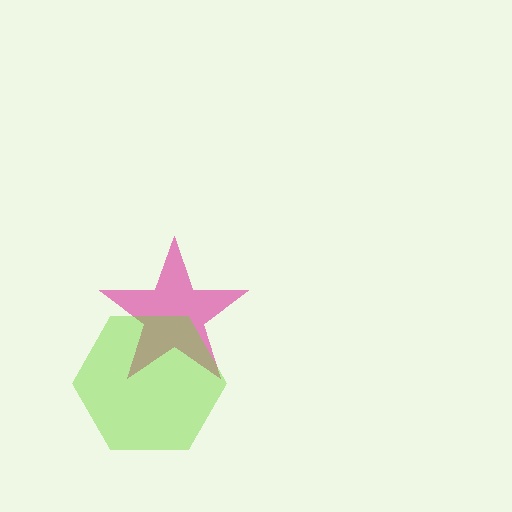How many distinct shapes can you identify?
There are 2 distinct shapes: a magenta star, a lime hexagon.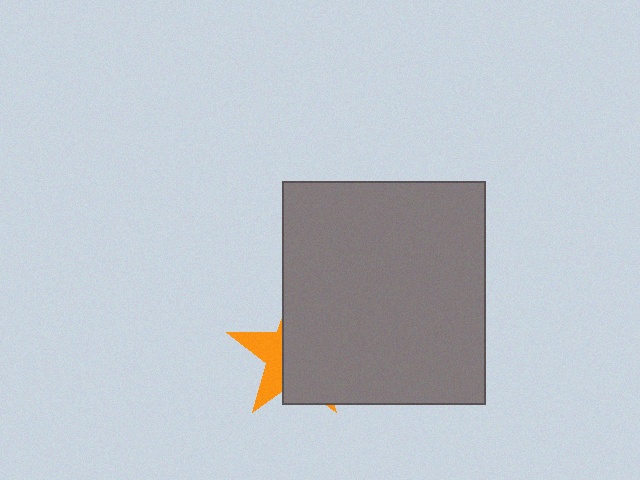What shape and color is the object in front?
The object in front is a gray rectangle.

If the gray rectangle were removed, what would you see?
You would see the complete orange star.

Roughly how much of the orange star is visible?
A small part of it is visible (roughly 33%).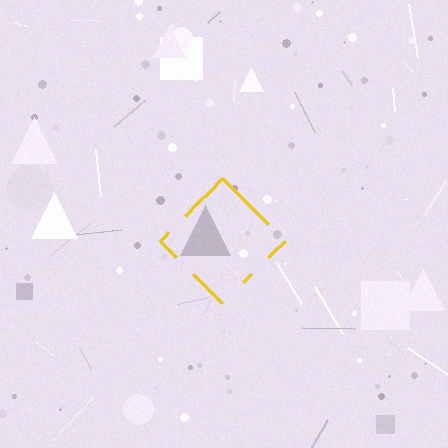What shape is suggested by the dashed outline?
The dashed outline suggests a diamond.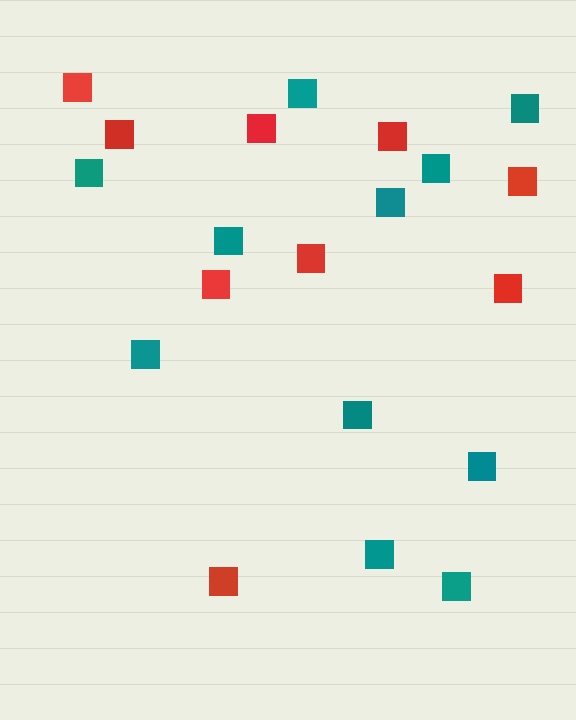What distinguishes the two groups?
There are 2 groups: one group of red squares (9) and one group of teal squares (11).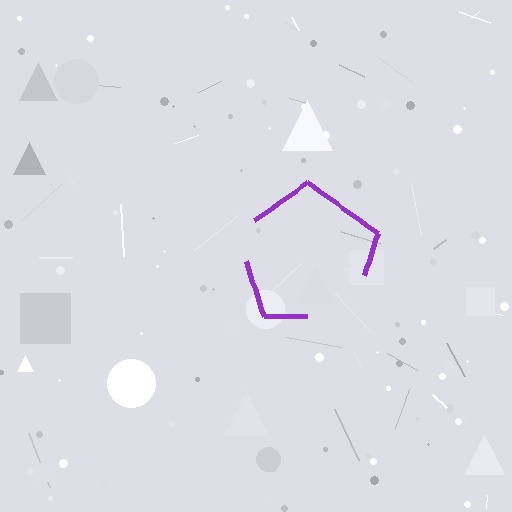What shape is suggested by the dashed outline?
The dashed outline suggests a pentagon.